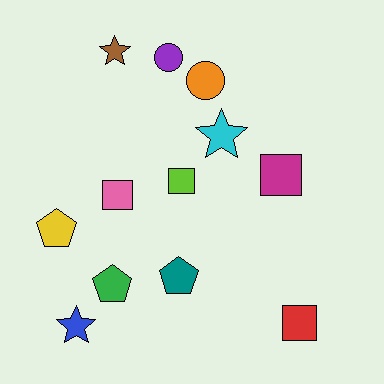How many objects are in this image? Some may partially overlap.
There are 12 objects.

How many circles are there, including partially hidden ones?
There are 2 circles.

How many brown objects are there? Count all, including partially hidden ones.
There is 1 brown object.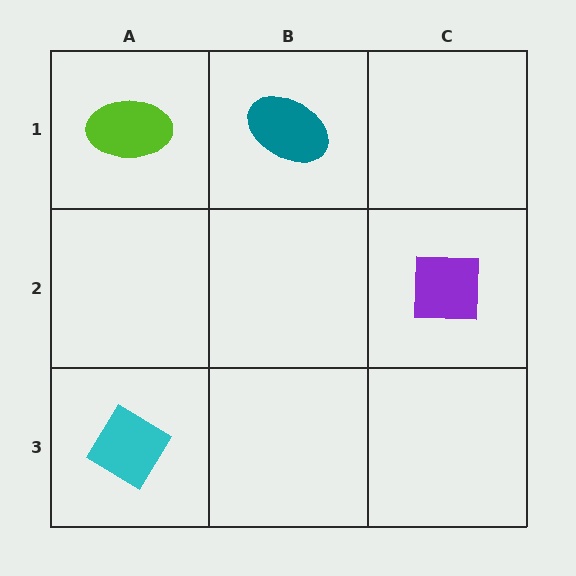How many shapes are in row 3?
1 shape.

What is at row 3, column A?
A cyan diamond.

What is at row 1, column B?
A teal ellipse.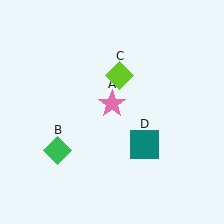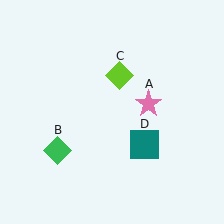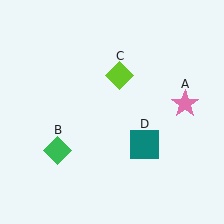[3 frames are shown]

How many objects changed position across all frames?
1 object changed position: pink star (object A).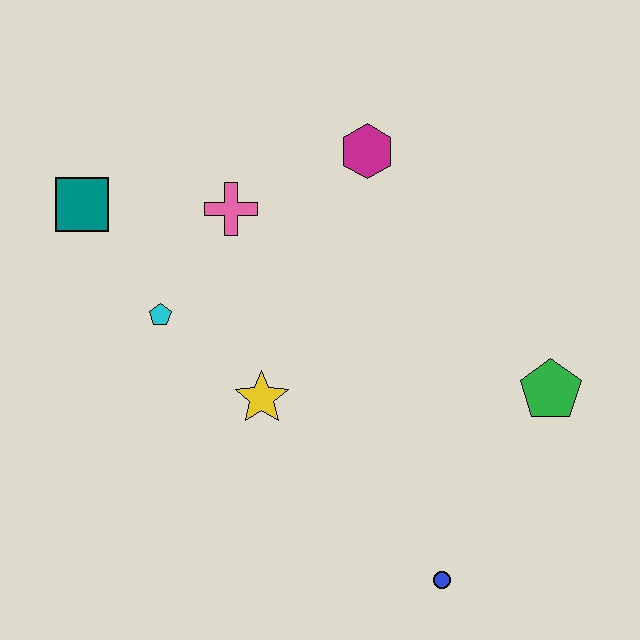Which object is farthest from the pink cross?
The blue circle is farthest from the pink cross.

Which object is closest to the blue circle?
The green pentagon is closest to the blue circle.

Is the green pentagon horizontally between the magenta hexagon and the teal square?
No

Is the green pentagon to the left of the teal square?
No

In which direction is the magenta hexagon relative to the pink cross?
The magenta hexagon is to the right of the pink cross.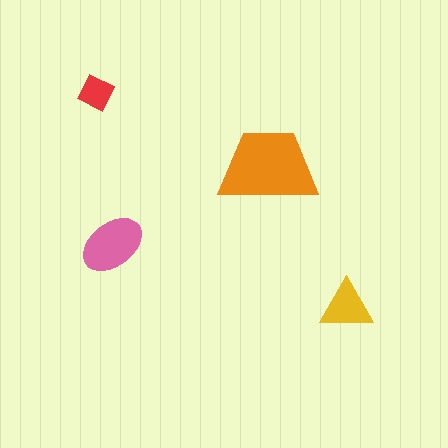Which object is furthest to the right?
The yellow triangle is rightmost.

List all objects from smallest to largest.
The red diamond, the yellow triangle, the pink ellipse, the orange trapezoid.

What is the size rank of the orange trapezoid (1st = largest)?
1st.